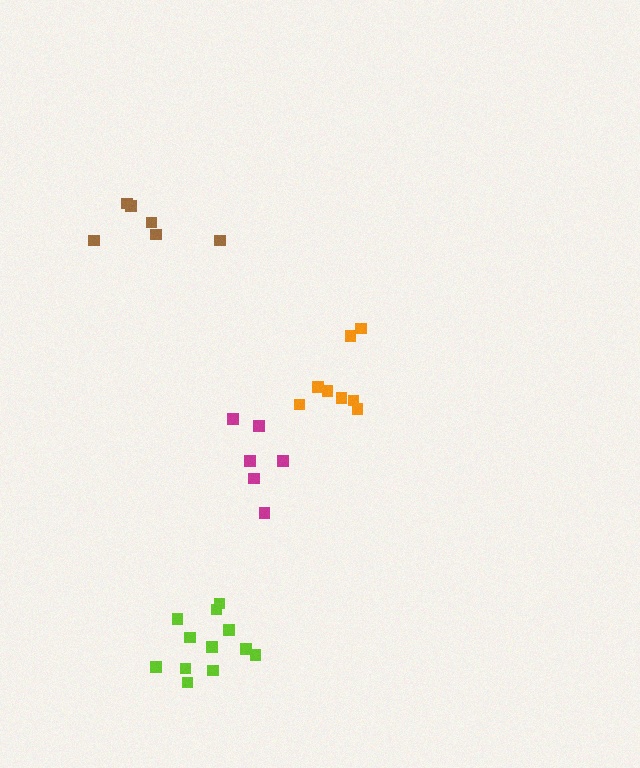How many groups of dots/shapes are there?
There are 4 groups.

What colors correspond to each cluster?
The clusters are colored: magenta, lime, orange, brown.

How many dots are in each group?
Group 1: 6 dots, Group 2: 12 dots, Group 3: 8 dots, Group 4: 6 dots (32 total).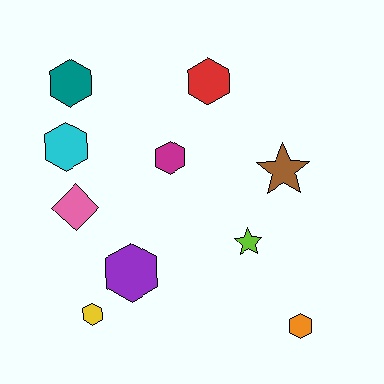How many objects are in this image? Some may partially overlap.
There are 10 objects.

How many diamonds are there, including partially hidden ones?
There is 1 diamond.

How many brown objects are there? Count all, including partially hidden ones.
There is 1 brown object.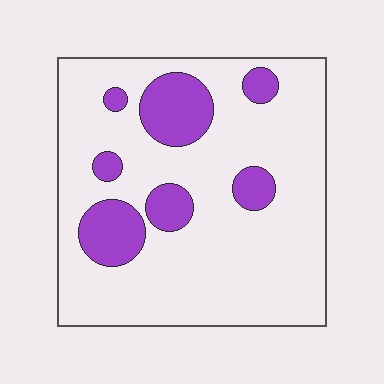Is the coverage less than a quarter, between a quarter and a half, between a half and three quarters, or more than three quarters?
Less than a quarter.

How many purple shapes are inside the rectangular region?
7.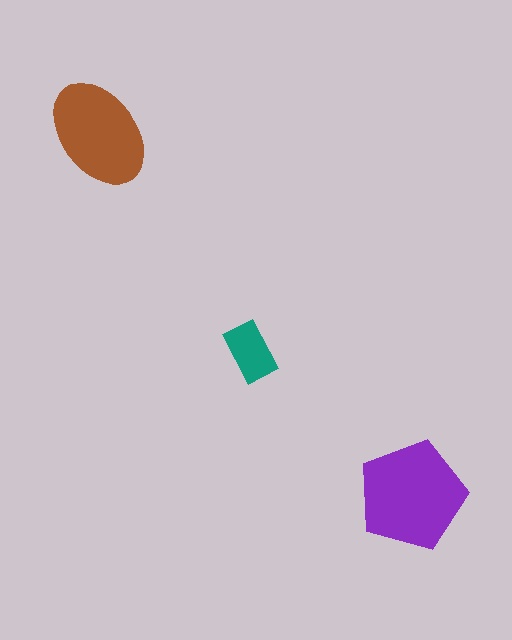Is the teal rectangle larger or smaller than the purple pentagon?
Smaller.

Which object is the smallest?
The teal rectangle.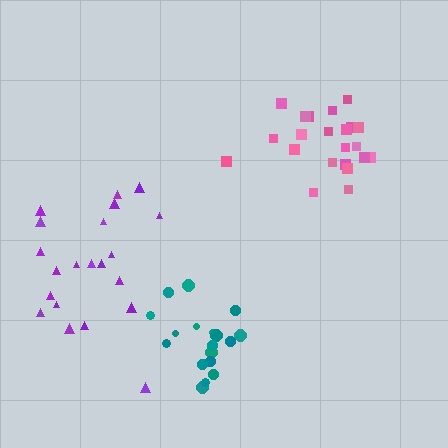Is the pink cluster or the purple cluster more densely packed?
Pink.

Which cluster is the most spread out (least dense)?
Purple.